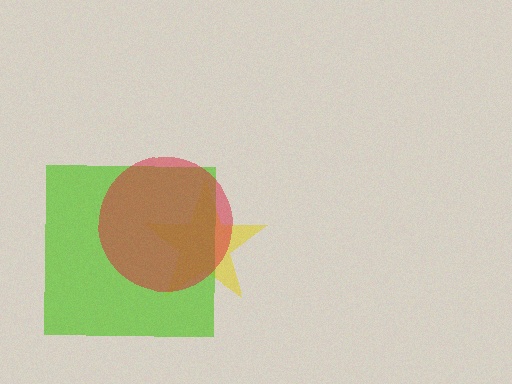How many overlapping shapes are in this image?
There are 3 overlapping shapes in the image.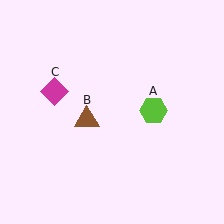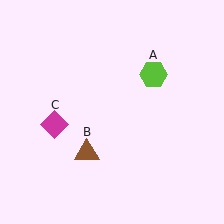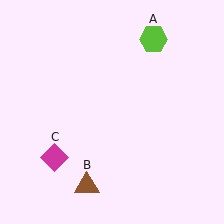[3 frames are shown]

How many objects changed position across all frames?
3 objects changed position: lime hexagon (object A), brown triangle (object B), magenta diamond (object C).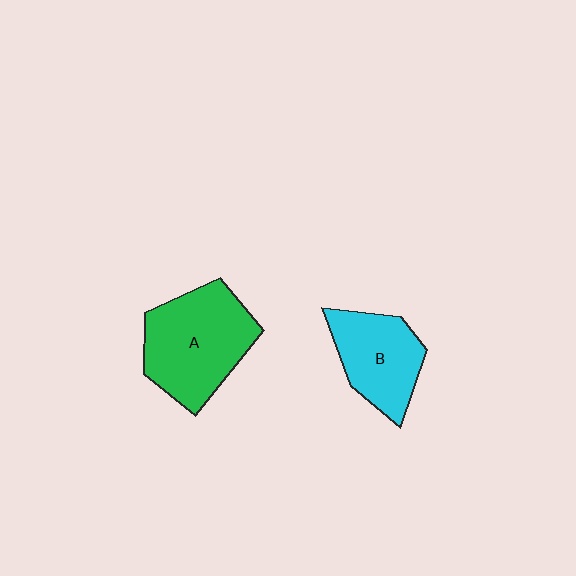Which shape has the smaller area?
Shape B (cyan).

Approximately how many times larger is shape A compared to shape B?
Approximately 1.4 times.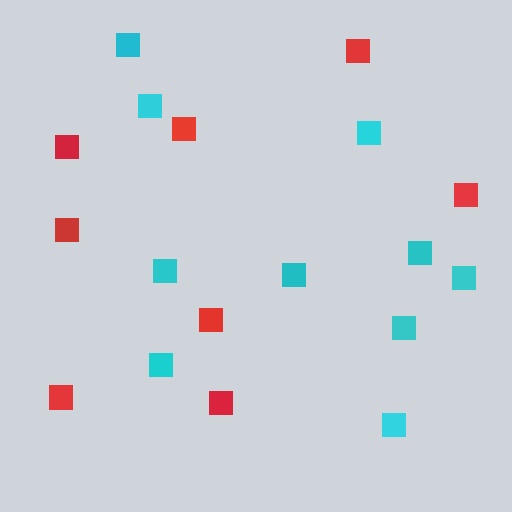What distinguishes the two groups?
There are 2 groups: one group of cyan squares (10) and one group of red squares (8).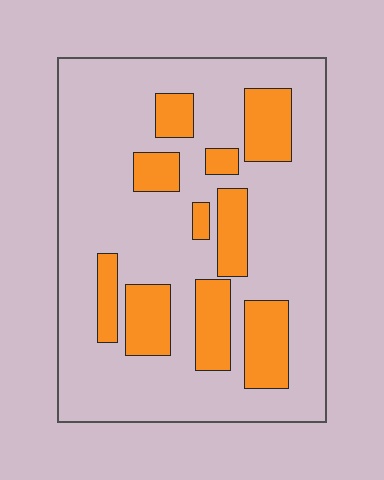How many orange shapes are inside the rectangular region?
10.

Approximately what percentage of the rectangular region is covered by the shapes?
Approximately 25%.